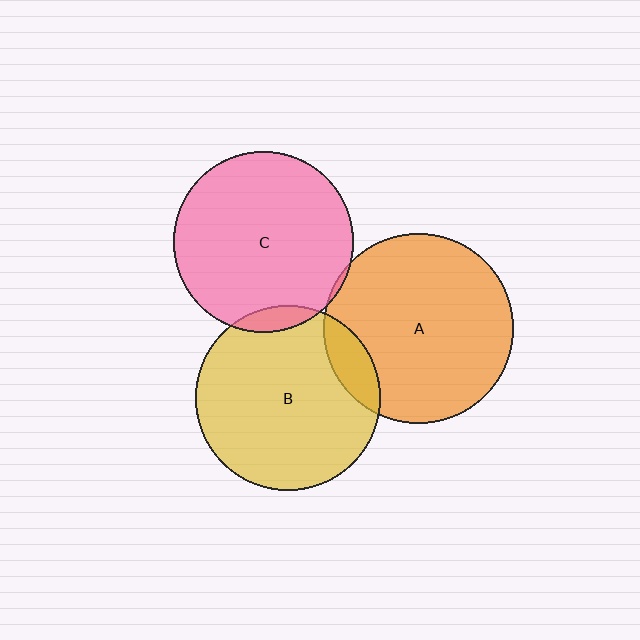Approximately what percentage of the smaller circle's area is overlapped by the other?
Approximately 5%.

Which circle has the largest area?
Circle A (orange).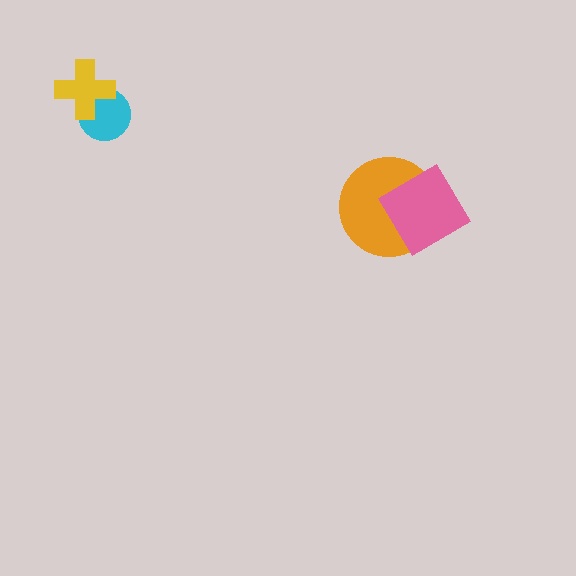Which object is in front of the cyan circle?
The yellow cross is in front of the cyan circle.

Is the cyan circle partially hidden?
Yes, it is partially covered by another shape.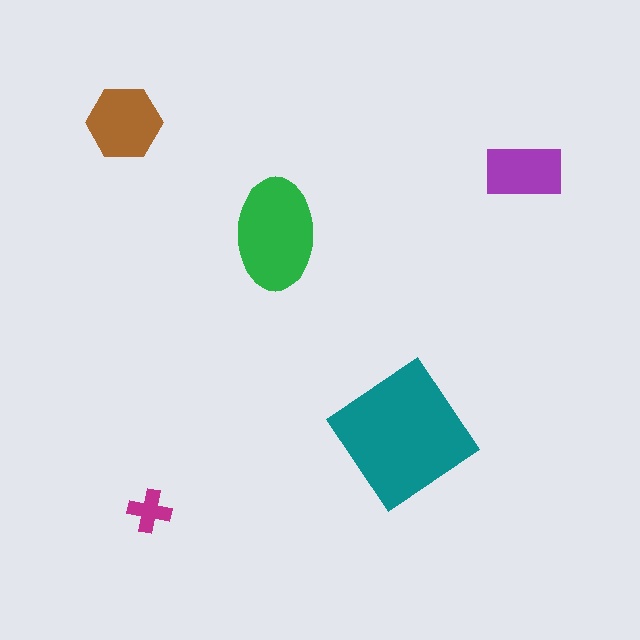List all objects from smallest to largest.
The magenta cross, the purple rectangle, the brown hexagon, the green ellipse, the teal diamond.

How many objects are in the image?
There are 5 objects in the image.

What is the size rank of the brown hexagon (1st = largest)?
3rd.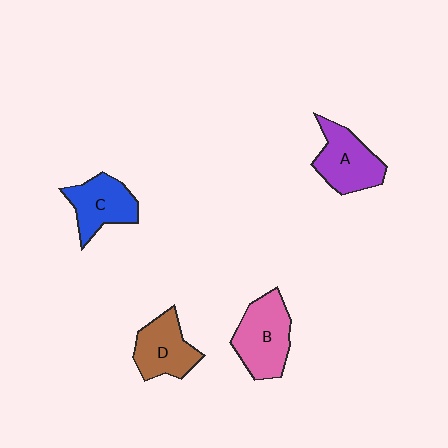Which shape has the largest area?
Shape B (pink).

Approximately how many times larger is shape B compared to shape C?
Approximately 1.2 times.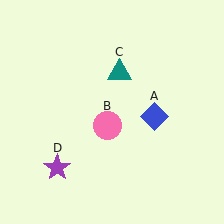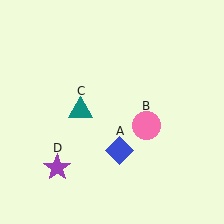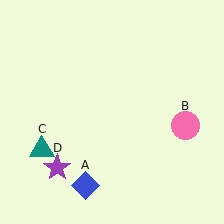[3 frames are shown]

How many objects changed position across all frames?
3 objects changed position: blue diamond (object A), pink circle (object B), teal triangle (object C).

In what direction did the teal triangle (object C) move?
The teal triangle (object C) moved down and to the left.